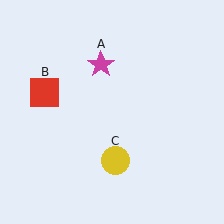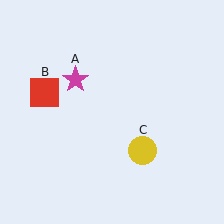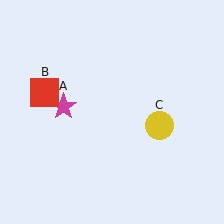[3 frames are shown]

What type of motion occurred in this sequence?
The magenta star (object A), yellow circle (object C) rotated counterclockwise around the center of the scene.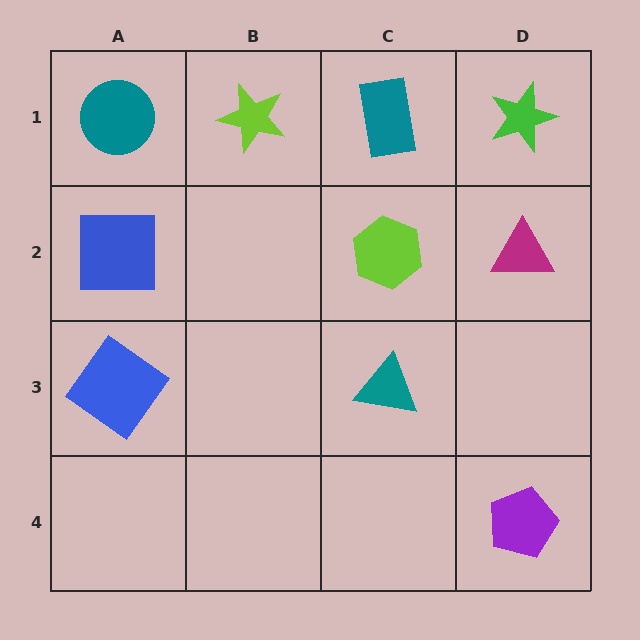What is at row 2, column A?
A blue square.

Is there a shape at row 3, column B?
No, that cell is empty.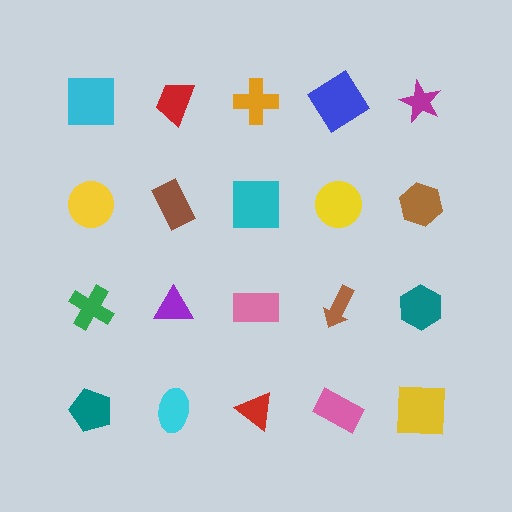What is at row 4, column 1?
A teal pentagon.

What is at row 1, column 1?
A cyan square.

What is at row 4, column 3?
A red triangle.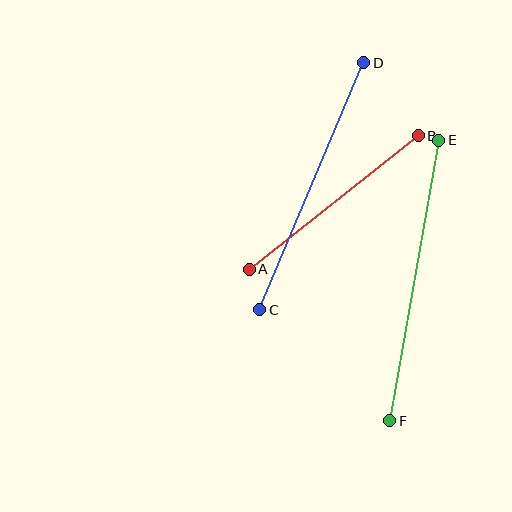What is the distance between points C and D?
The distance is approximately 268 pixels.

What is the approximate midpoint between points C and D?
The midpoint is at approximately (312, 186) pixels.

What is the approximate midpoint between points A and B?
The midpoint is at approximately (334, 203) pixels.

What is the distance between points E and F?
The distance is approximately 285 pixels.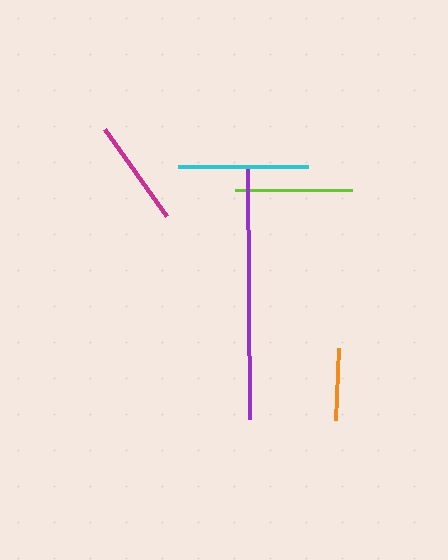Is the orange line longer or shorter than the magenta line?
The magenta line is longer than the orange line.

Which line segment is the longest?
The purple line is the longest at approximately 253 pixels.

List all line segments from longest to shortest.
From longest to shortest: purple, cyan, lime, magenta, orange.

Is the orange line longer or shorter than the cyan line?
The cyan line is longer than the orange line.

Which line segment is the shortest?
The orange line is the shortest at approximately 71 pixels.